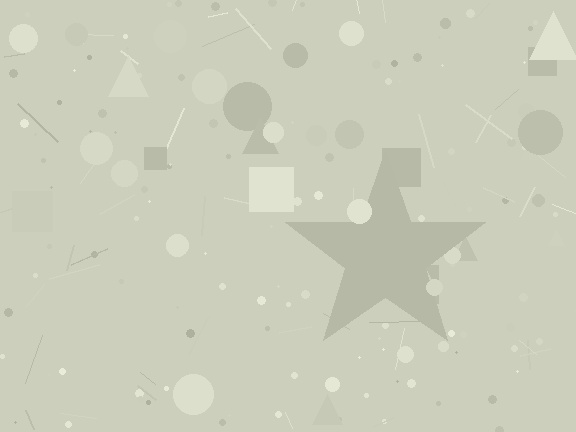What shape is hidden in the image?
A star is hidden in the image.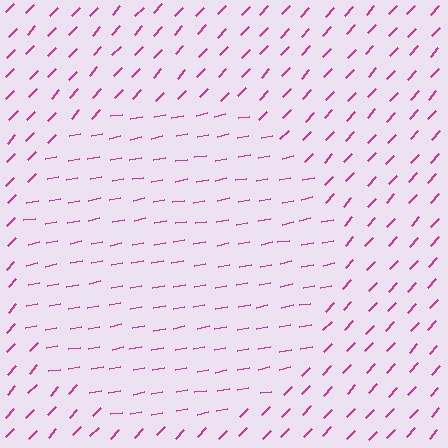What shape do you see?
I see a circle.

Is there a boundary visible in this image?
Yes, there is a texture boundary formed by a change in line orientation.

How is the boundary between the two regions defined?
The boundary is defined purely by a change in line orientation (approximately 37 degrees difference). All lines are the same color and thickness.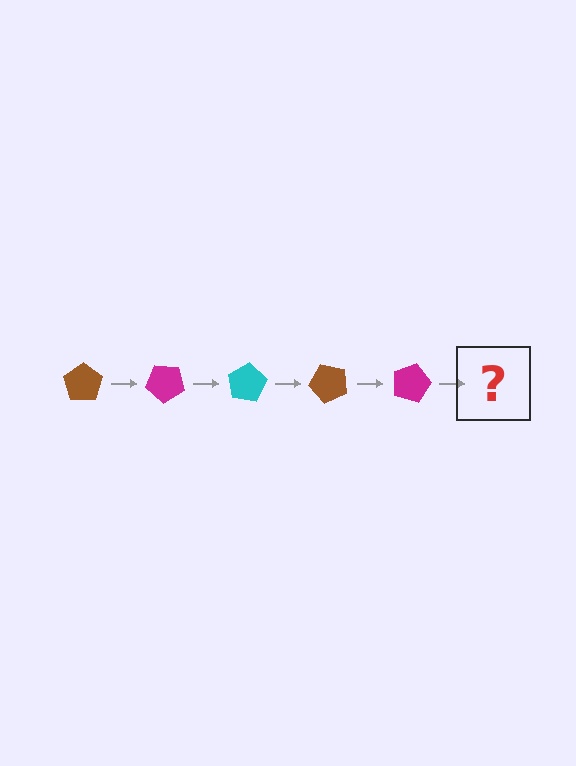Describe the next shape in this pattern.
It should be a cyan pentagon, rotated 200 degrees from the start.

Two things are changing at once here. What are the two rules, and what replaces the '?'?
The two rules are that it rotates 40 degrees each step and the color cycles through brown, magenta, and cyan. The '?' should be a cyan pentagon, rotated 200 degrees from the start.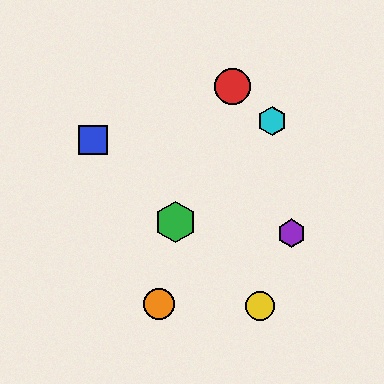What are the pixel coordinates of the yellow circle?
The yellow circle is at (260, 306).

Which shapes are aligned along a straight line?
The blue square, the green hexagon, the yellow circle are aligned along a straight line.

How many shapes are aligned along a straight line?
3 shapes (the blue square, the green hexagon, the yellow circle) are aligned along a straight line.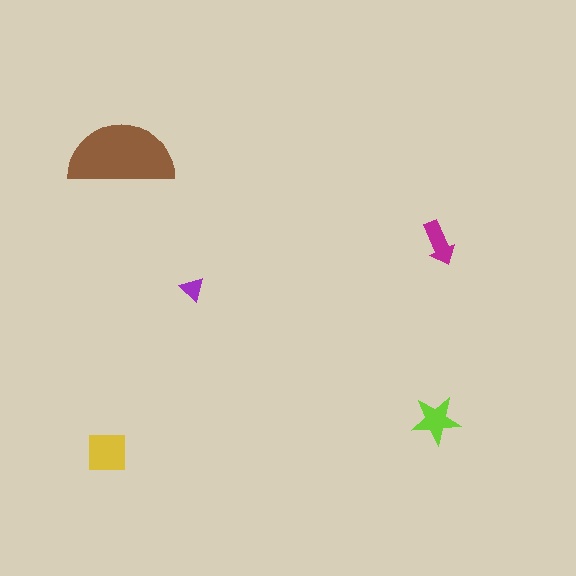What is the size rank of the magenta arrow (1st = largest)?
4th.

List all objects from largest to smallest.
The brown semicircle, the yellow square, the lime star, the magenta arrow, the purple triangle.